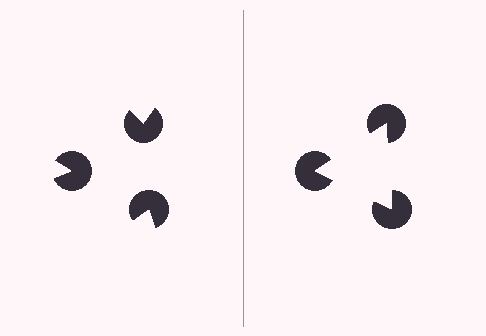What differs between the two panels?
The pac-man discs are positioned identically on both sides; only the wedge orientations differ. On the right they align to a triangle; on the left they are misaligned.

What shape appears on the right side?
An illusory triangle.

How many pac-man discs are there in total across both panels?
6 — 3 on each side.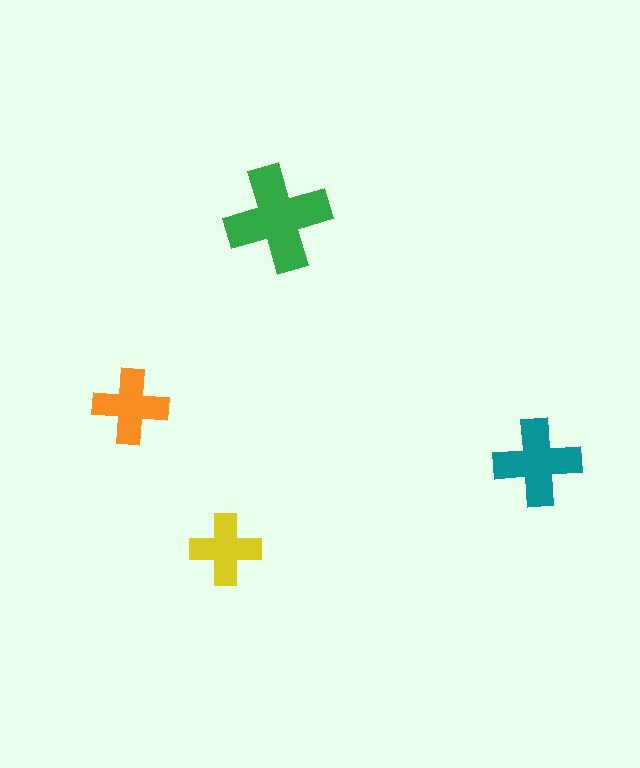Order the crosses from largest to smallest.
the green one, the teal one, the orange one, the yellow one.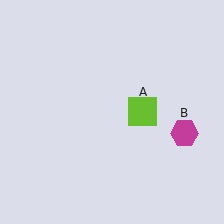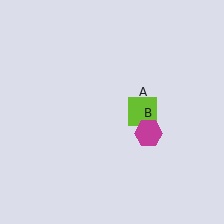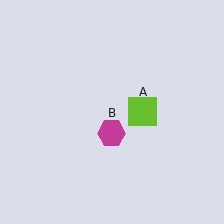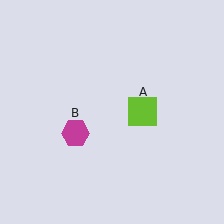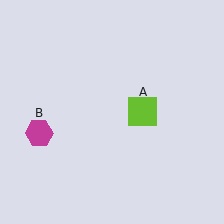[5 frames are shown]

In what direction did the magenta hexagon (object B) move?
The magenta hexagon (object B) moved left.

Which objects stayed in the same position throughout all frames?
Lime square (object A) remained stationary.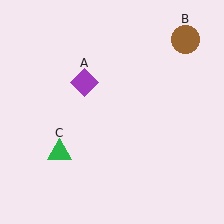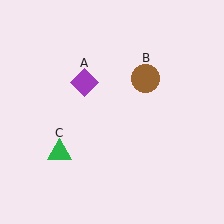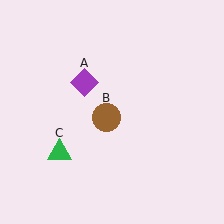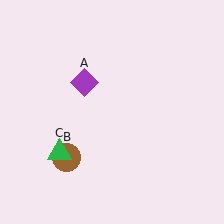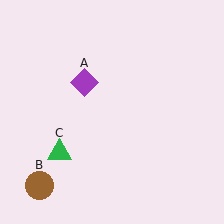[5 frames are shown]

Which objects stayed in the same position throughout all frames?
Purple diamond (object A) and green triangle (object C) remained stationary.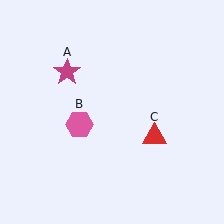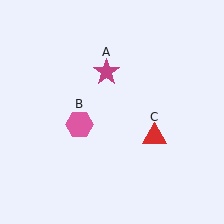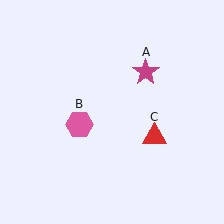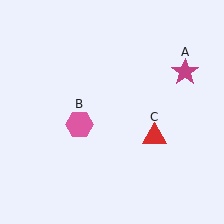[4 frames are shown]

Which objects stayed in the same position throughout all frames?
Pink hexagon (object B) and red triangle (object C) remained stationary.